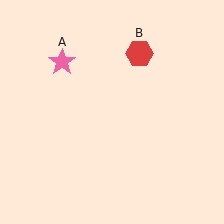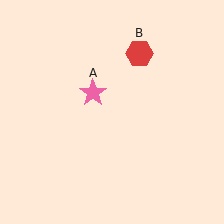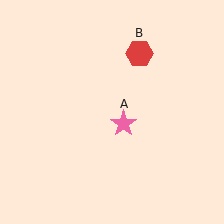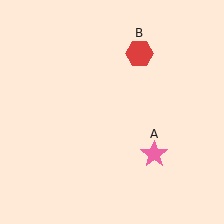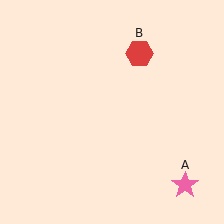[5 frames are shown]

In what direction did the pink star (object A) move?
The pink star (object A) moved down and to the right.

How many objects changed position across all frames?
1 object changed position: pink star (object A).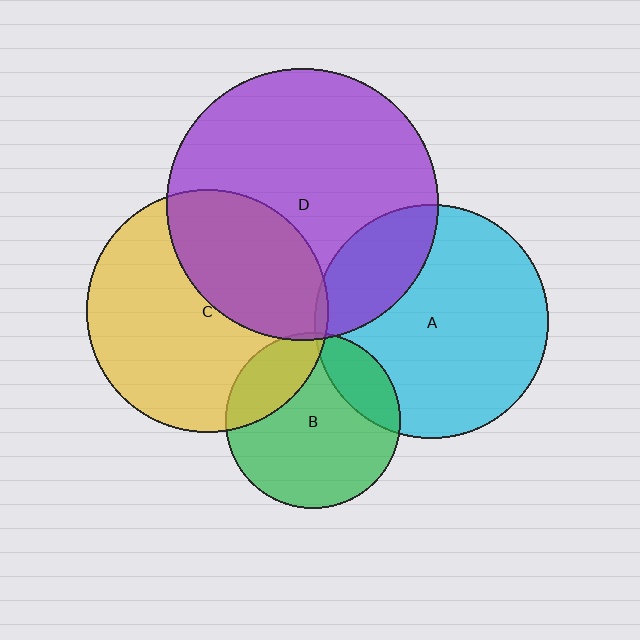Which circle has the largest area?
Circle D (purple).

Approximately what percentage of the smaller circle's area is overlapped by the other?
Approximately 5%.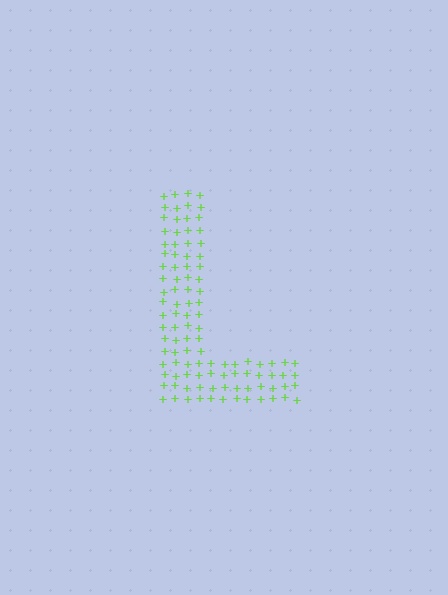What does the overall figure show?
The overall figure shows the letter L.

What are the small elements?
The small elements are plus signs.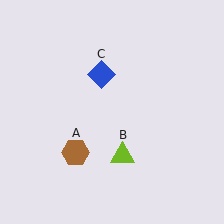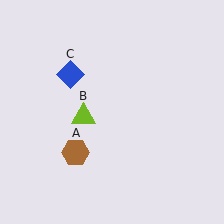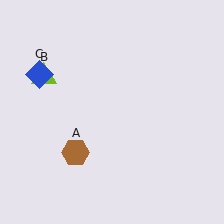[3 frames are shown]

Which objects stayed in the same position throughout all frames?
Brown hexagon (object A) remained stationary.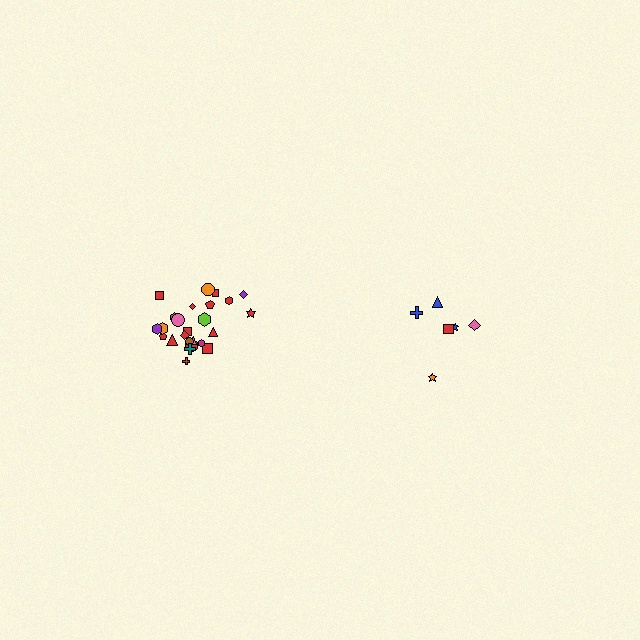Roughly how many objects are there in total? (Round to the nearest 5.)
Roughly 30 objects in total.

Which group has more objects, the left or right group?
The left group.